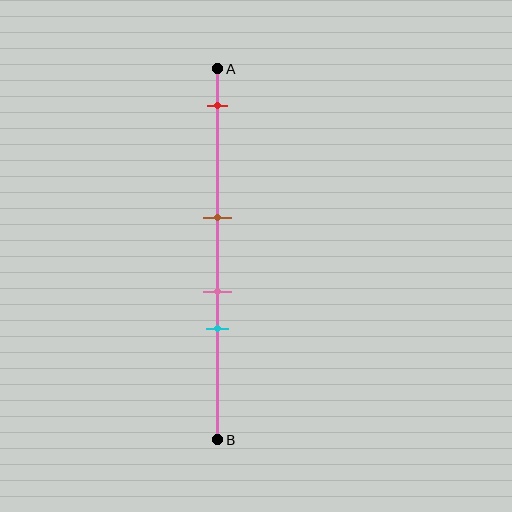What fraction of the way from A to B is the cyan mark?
The cyan mark is approximately 70% (0.7) of the way from A to B.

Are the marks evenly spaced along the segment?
No, the marks are not evenly spaced.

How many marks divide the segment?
There are 4 marks dividing the segment.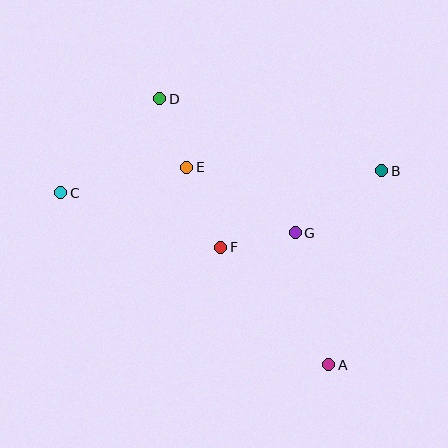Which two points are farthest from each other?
Points B and C are farthest from each other.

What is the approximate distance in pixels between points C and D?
The distance between C and D is approximately 137 pixels.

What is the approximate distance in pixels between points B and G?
The distance between B and G is approximately 106 pixels.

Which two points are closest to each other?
Points D and E are closest to each other.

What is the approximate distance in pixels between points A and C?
The distance between A and C is approximately 318 pixels.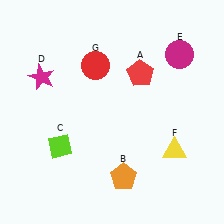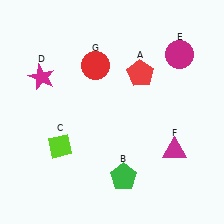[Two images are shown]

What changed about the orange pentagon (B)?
In Image 1, B is orange. In Image 2, it changed to green.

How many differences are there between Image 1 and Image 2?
There are 2 differences between the two images.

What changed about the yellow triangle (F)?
In Image 1, F is yellow. In Image 2, it changed to magenta.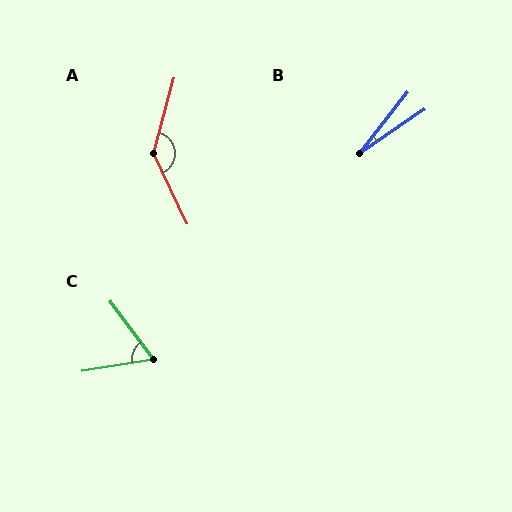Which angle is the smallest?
B, at approximately 17 degrees.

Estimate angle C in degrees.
Approximately 63 degrees.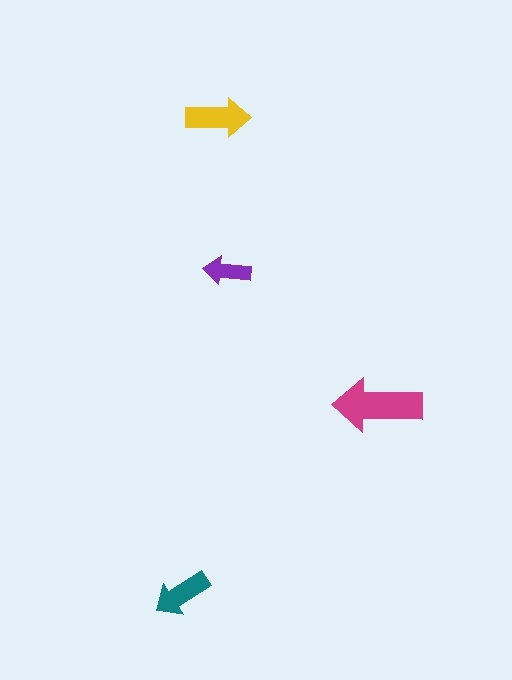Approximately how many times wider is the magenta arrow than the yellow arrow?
About 1.5 times wider.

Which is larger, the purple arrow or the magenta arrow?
The magenta one.